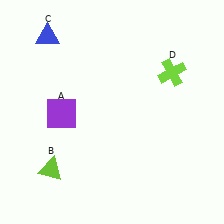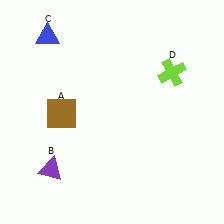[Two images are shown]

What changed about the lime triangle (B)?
In Image 1, B is lime. In Image 2, it changed to purple.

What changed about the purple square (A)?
In Image 1, A is purple. In Image 2, it changed to brown.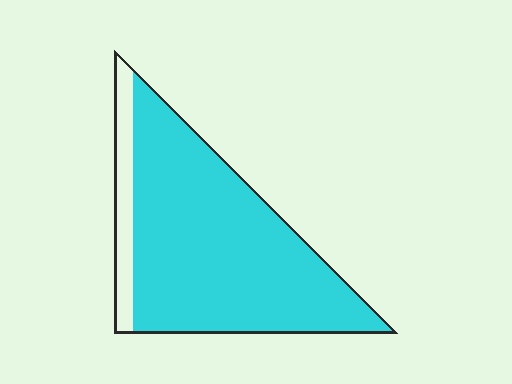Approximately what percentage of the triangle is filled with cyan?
Approximately 85%.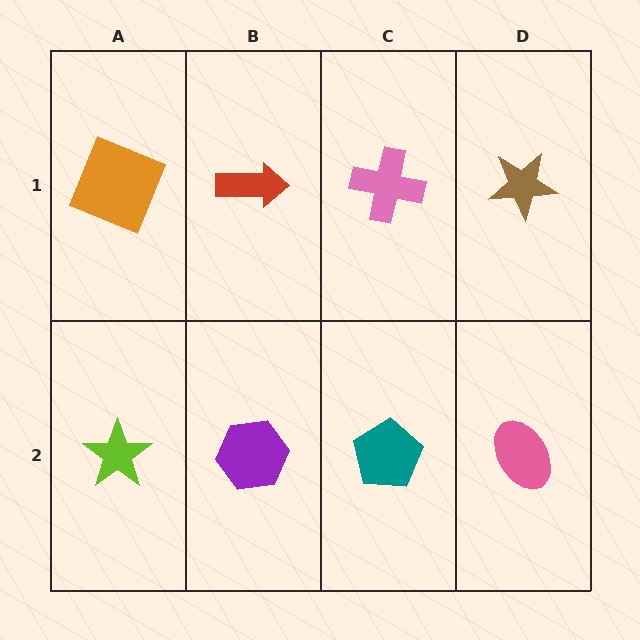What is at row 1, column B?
A red arrow.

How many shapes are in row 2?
4 shapes.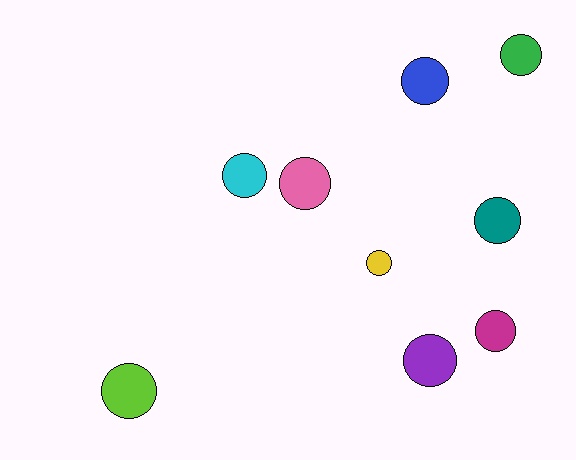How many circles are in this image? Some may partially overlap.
There are 9 circles.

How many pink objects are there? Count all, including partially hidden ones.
There is 1 pink object.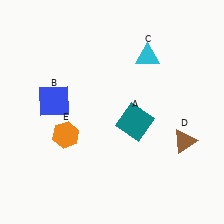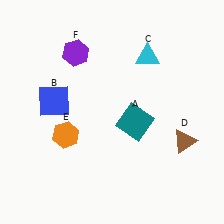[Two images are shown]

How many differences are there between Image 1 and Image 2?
There is 1 difference between the two images.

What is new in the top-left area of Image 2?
A purple hexagon (F) was added in the top-left area of Image 2.